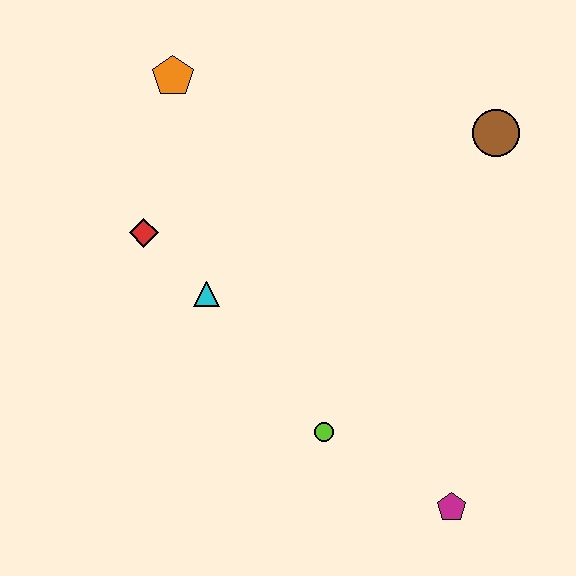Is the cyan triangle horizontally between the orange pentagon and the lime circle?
Yes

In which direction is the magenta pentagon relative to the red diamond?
The magenta pentagon is to the right of the red diamond.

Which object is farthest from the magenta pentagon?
The orange pentagon is farthest from the magenta pentagon.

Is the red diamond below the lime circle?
No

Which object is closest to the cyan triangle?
The red diamond is closest to the cyan triangle.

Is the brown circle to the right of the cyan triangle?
Yes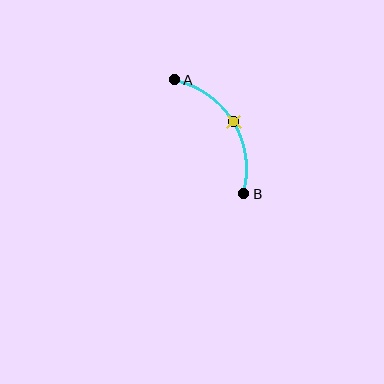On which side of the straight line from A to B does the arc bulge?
The arc bulges to the right of the straight line connecting A and B.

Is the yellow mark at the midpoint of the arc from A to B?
Yes. The yellow mark lies on the arc at equal arc-length from both A and B — it is the arc midpoint.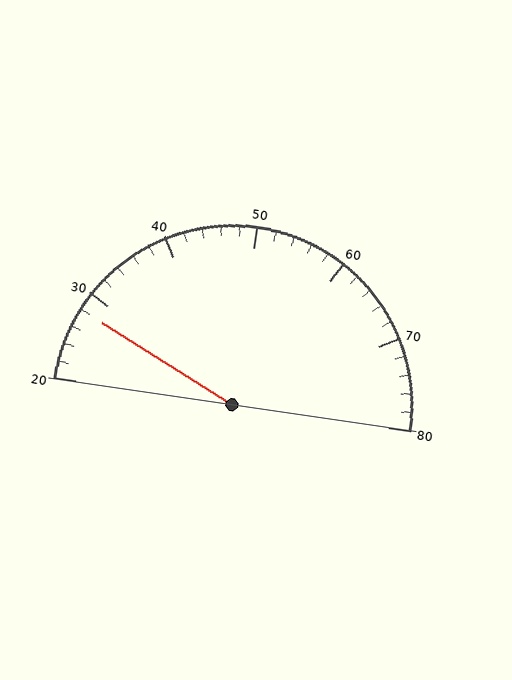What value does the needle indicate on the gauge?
The needle indicates approximately 28.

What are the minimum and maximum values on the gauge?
The gauge ranges from 20 to 80.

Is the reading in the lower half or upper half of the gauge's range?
The reading is in the lower half of the range (20 to 80).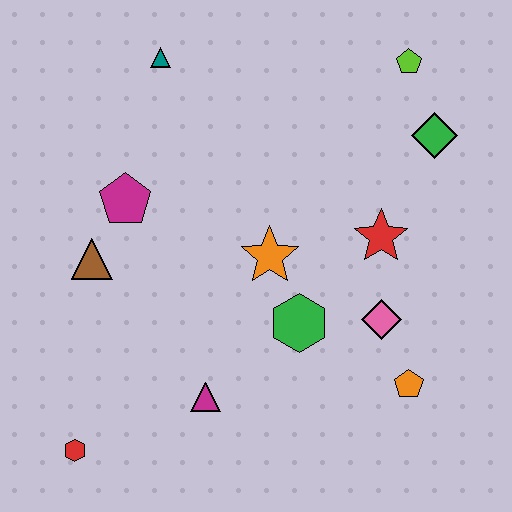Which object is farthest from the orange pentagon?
The teal triangle is farthest from the orange pentagon.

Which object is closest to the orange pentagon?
The pink diamond is closest to the orange pentagon.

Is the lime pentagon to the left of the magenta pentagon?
No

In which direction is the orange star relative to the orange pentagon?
The orange star is to the left of the orange pentagon.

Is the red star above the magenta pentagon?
No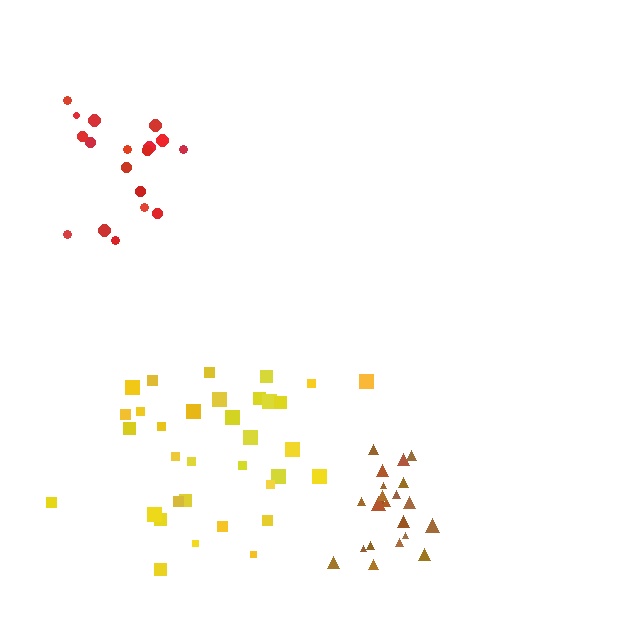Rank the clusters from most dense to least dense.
brown, red, yellow.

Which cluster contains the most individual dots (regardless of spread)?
Yellow (34).